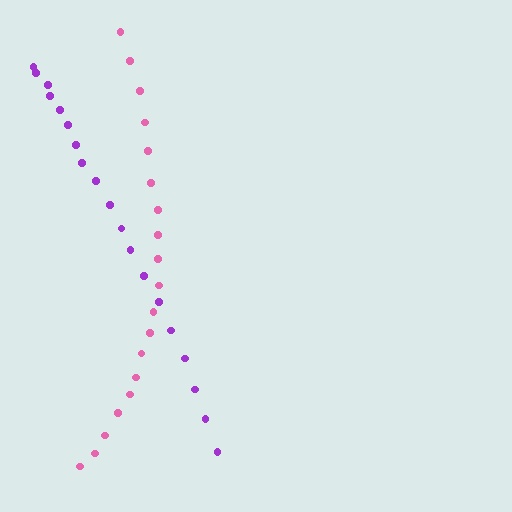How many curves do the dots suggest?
There are 2 distinct paths.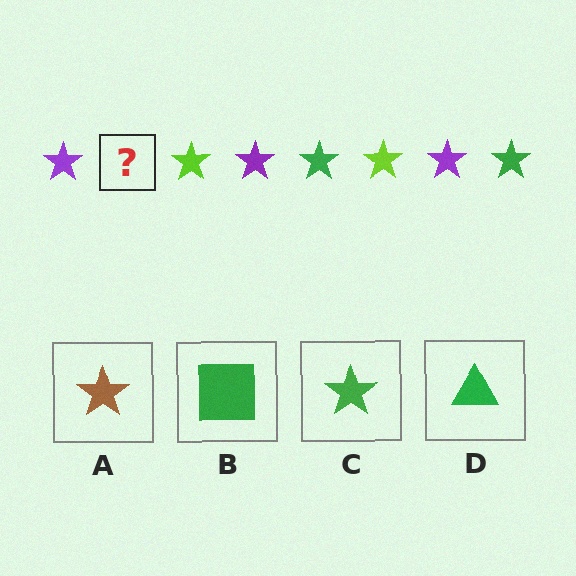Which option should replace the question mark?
Option C.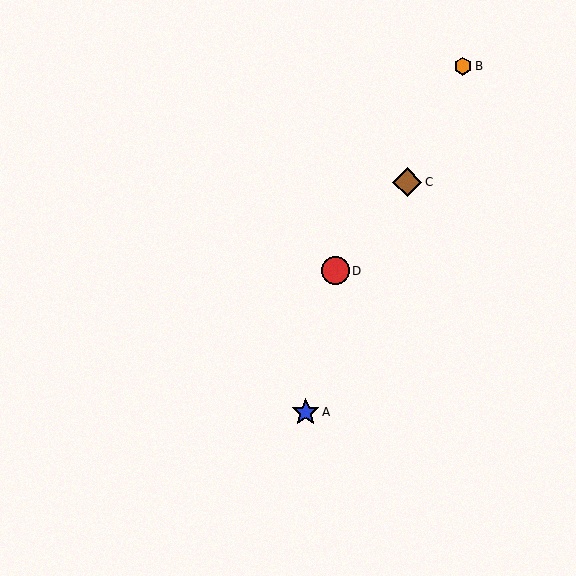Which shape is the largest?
The brown diamond (labeled C) is the largest.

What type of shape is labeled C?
Shape C is a brown diamond.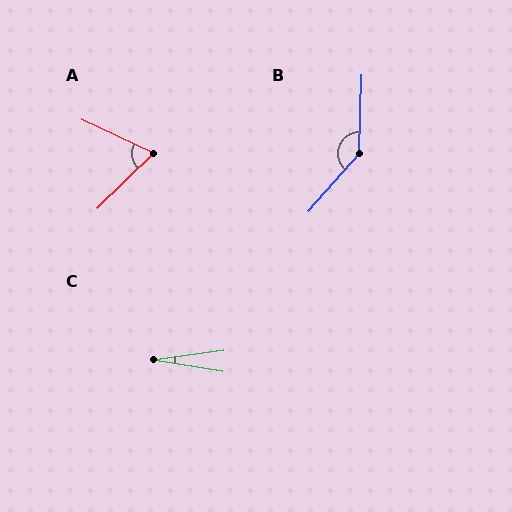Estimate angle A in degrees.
Approximately 70 degrees.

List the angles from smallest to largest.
C (17°), A (70°), B (140°).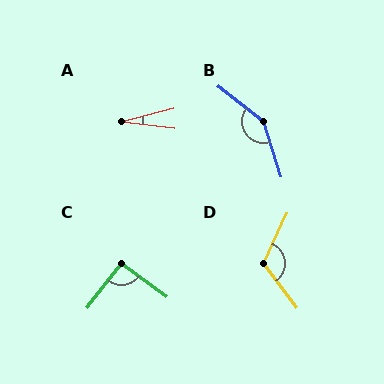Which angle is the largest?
B, at approximately 146 degrees.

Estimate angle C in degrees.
Approximately 92 degrees.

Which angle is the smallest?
A, at approximately 22 degrees.